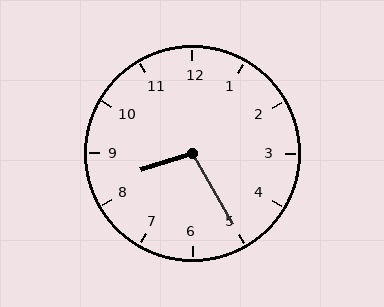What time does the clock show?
8:25.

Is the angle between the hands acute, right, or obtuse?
It is obtuse.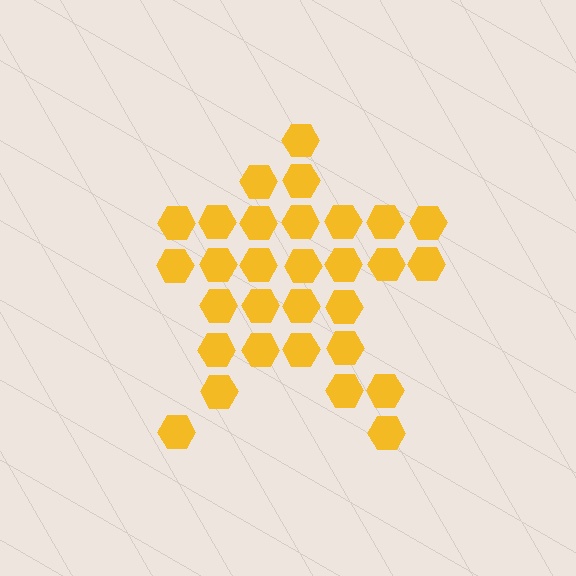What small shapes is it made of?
It is made of small hexagons.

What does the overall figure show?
The overall figure shows a star.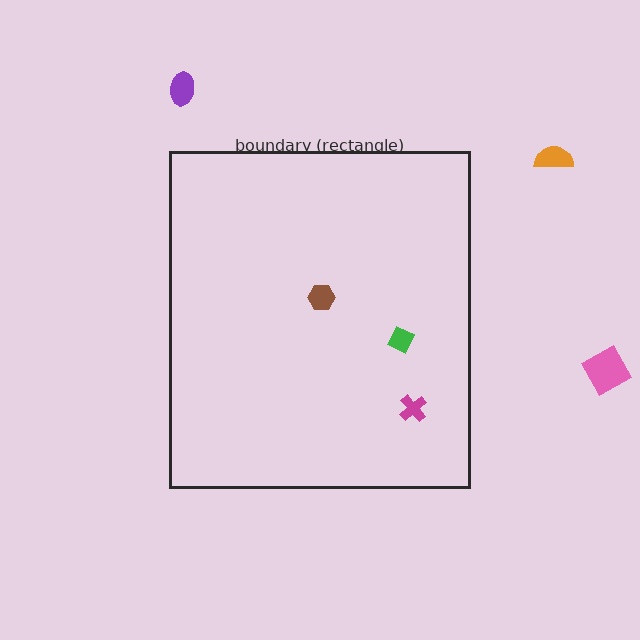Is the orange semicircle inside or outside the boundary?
Outside.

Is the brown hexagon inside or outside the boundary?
Inside.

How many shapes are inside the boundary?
3 inside, 3 outside.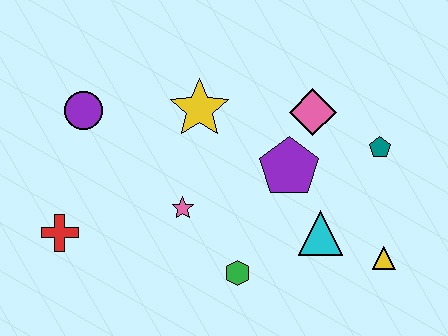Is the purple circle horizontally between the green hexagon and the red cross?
Yes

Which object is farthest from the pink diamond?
The red cross is farthest from the pink diamond.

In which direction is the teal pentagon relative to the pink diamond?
The teal pentagon is to the right of the pink diamond.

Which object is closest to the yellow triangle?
The cyan triangle is closest to the yellow triangle.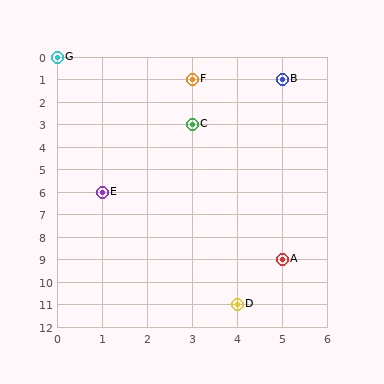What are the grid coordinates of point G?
Point G is at grid coordinates (0, 0).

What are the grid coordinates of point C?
Point C is at grid coordinates (3, 3).